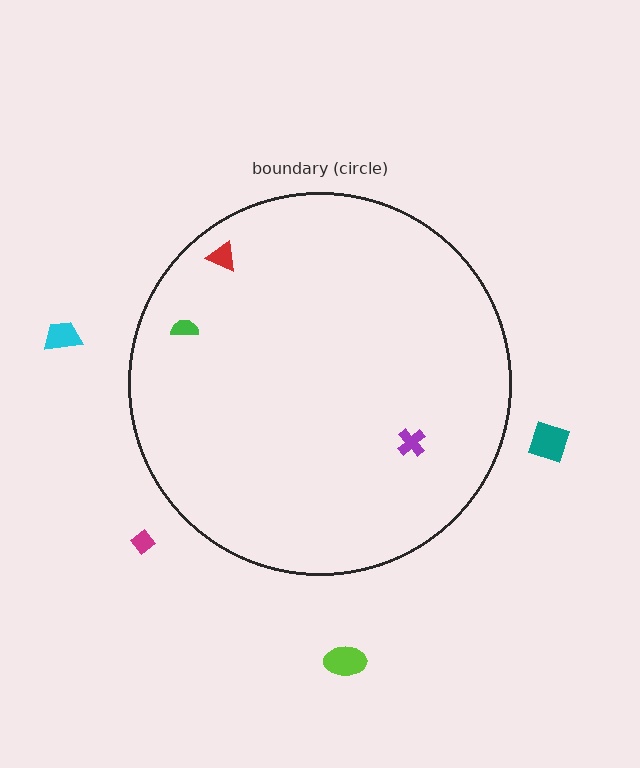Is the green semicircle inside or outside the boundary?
Inside.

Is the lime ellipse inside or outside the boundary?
Outside.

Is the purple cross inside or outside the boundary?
Inside.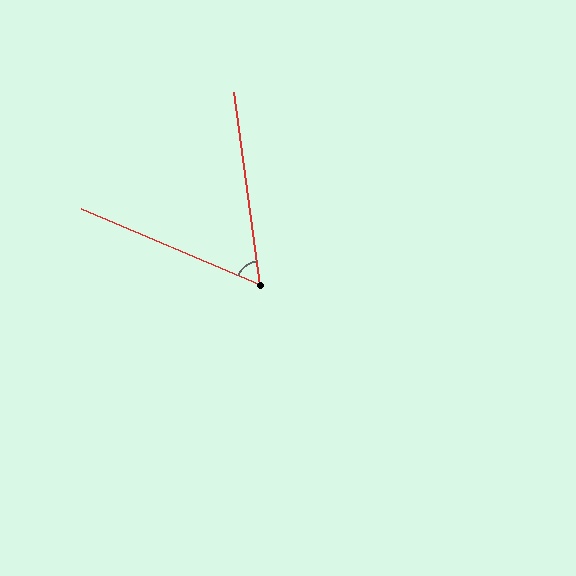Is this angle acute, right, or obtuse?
It is acute.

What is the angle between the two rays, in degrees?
Approximately 59 degrees.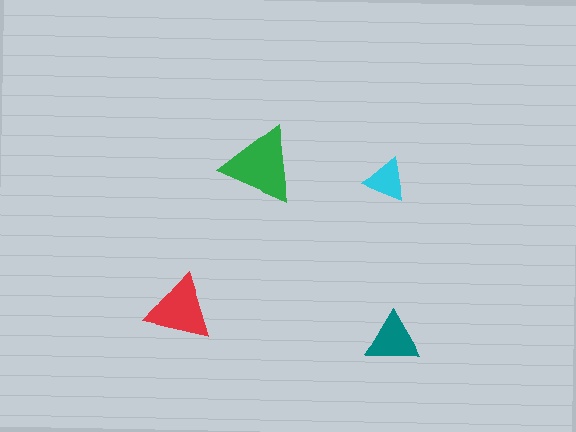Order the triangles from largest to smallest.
the green one, the red one, the teal one, the cyan one.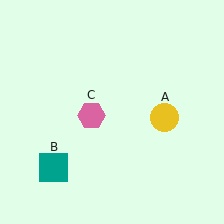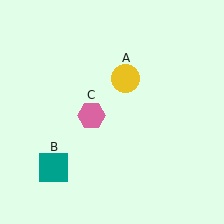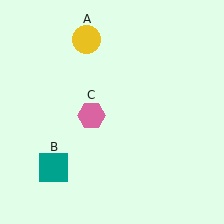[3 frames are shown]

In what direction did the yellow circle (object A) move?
The yellow circle (object A) moved up and to the left.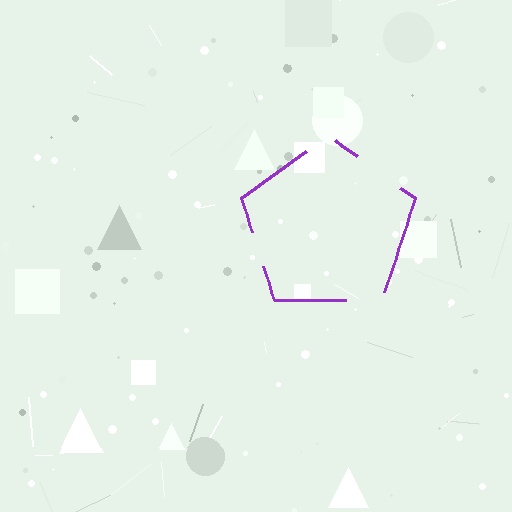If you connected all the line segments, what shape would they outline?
They would outline a pentagon.